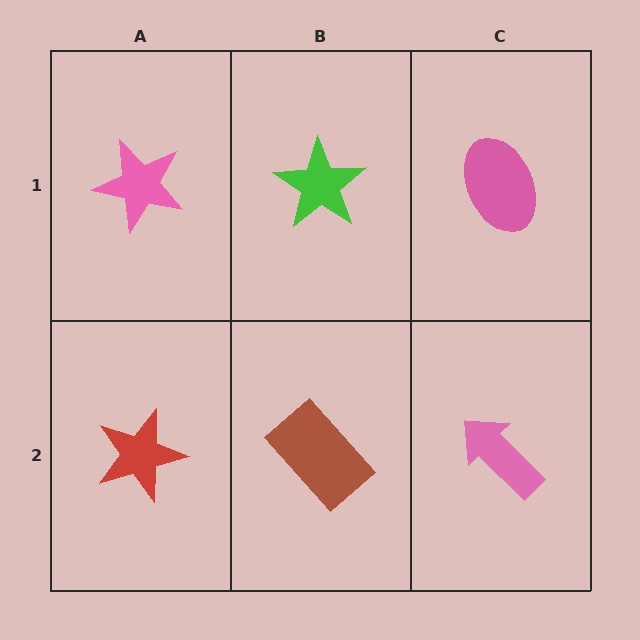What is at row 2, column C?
A pink arrow.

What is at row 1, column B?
A green star.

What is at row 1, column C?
A pink ellipse.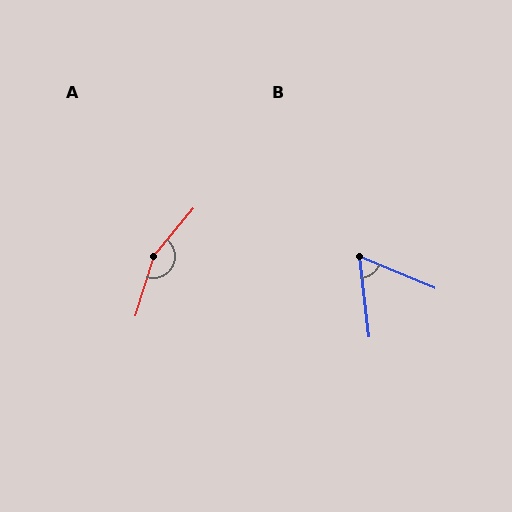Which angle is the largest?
A, at approximately 157 degrees.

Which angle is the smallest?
B, at approximately 61 degrees.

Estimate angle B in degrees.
Approximately 61 degrees.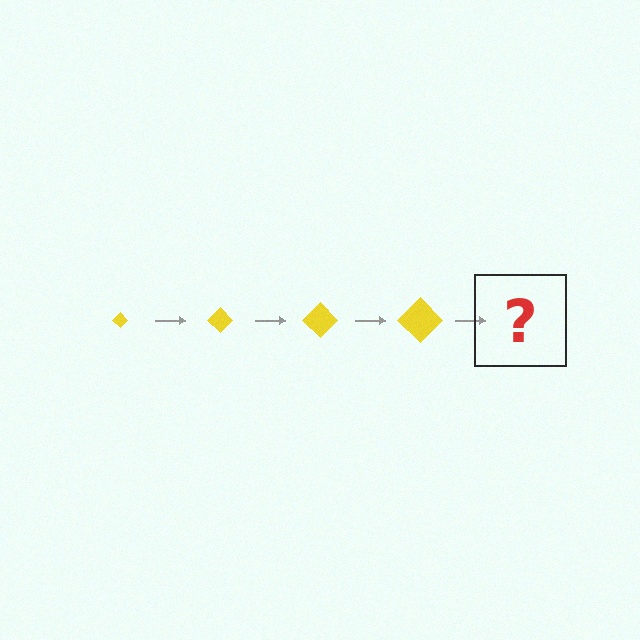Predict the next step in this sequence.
The next step is a yellow diamond, larger than the previous one.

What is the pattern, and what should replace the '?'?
The pattern is that the diamond gets progressively larger each step. The '?' should be a yellow diamond, larger than the previous one.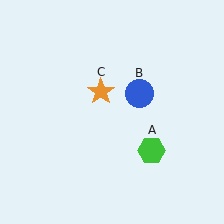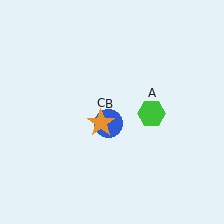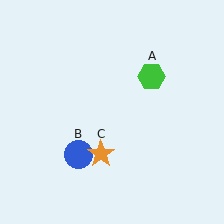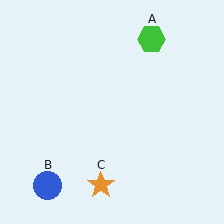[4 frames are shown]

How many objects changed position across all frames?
3 objects changed position: green hexagon (object A), blue circle (object B), orange star (object C).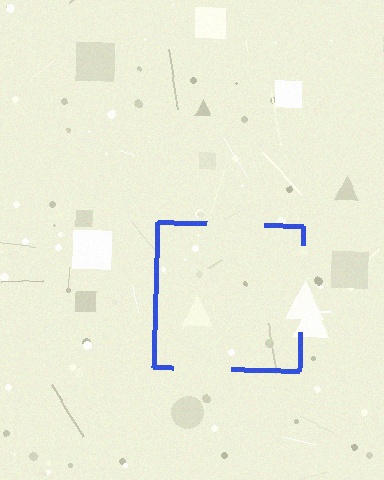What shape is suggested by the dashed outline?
The dashed outline suggests a square.